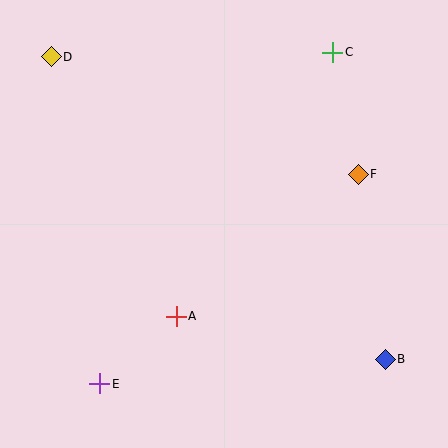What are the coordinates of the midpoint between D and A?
The midpoint between D and A is at (114, 186).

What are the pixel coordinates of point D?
Point D is at (51, 57).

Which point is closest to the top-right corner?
Point C is closest to the top-right corner.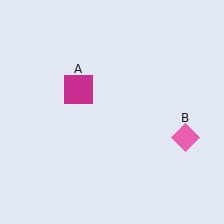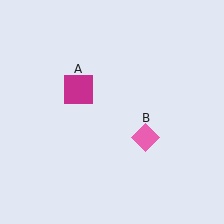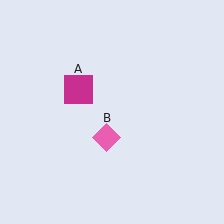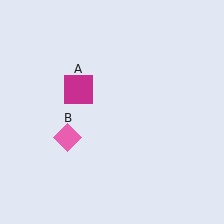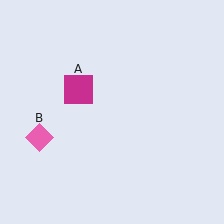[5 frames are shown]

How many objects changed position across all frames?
1 object changed position: pink diamond (object B).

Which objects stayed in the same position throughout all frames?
Magenta square (object A) remained stationary.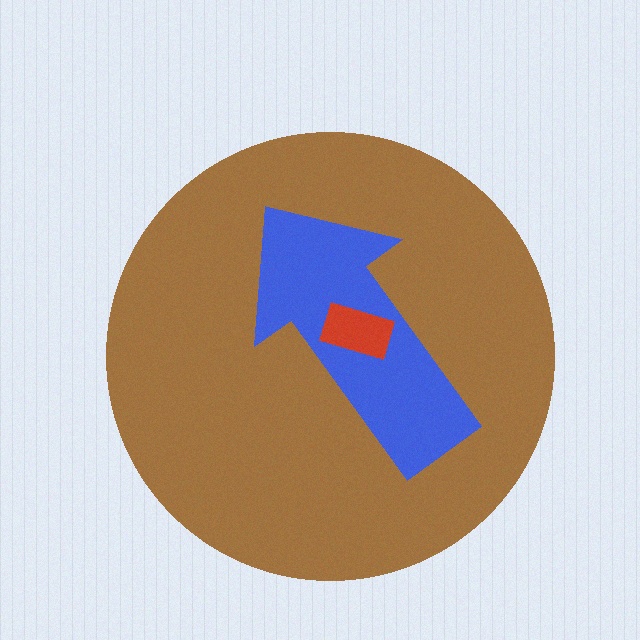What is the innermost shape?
The red rectangle.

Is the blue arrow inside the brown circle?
Yes.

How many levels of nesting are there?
3.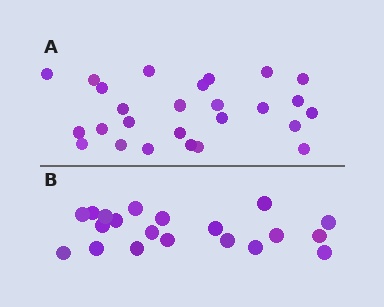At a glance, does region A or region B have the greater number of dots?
Region A (the top region) has more dots.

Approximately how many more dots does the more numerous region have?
Region A has about 6 more dots than region B.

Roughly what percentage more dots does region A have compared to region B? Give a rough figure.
About 30% more.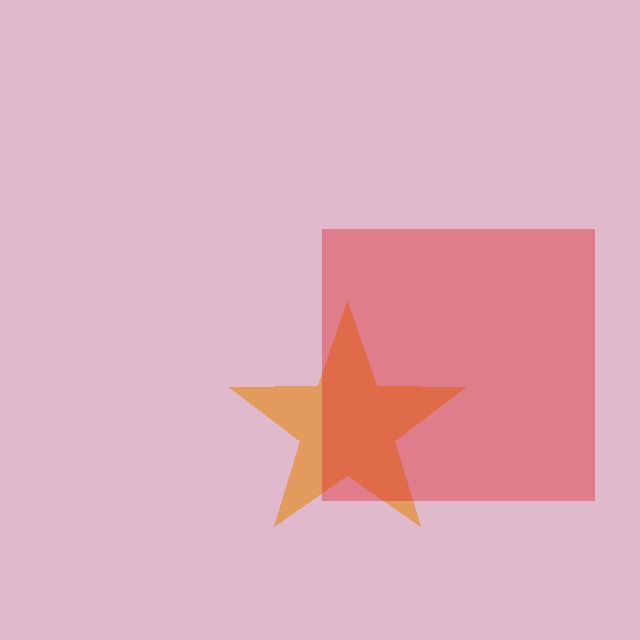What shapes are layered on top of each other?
The layered shapes are: an orange star, a red square.